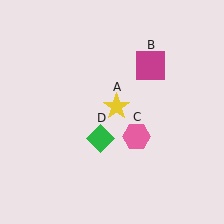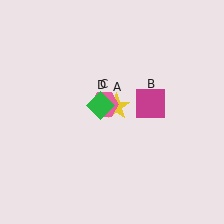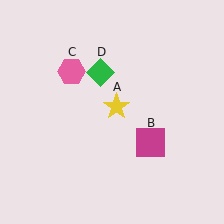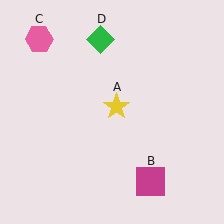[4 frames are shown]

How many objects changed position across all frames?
3 objects changed position: magenta square (object B), pink hexagon (object C), green diamond (object D).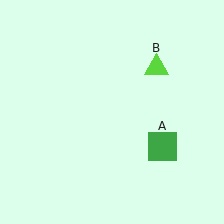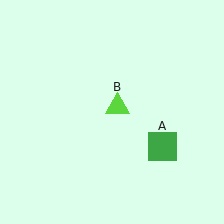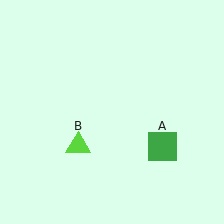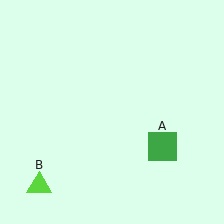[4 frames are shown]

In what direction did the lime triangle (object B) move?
The lime triangle (object B) moved down and to the left.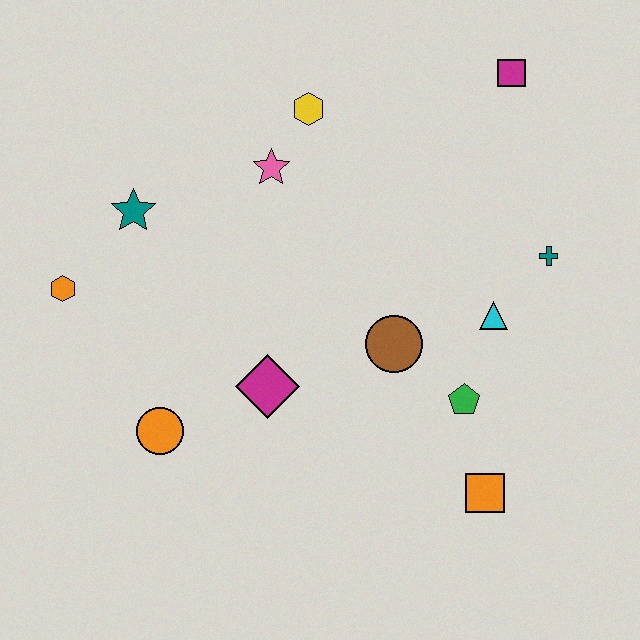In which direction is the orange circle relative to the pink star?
The orange circle is below the pink star.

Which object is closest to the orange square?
The green pentagon is closest to the orange square.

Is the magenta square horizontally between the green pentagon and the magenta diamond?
No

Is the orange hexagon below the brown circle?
No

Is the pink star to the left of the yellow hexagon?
Yes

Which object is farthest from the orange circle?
The magenta square is farthest from the orange circle.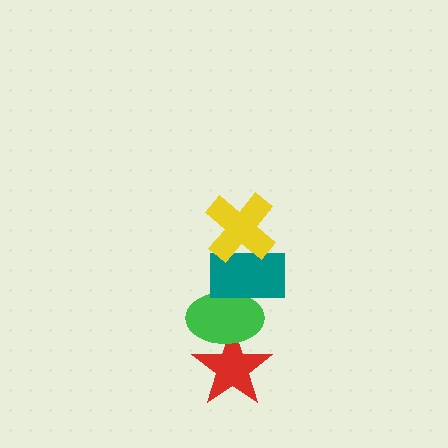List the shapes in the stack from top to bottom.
From top to bottom: the yellow cross, the teal rectangle, the green ellipse, the red star.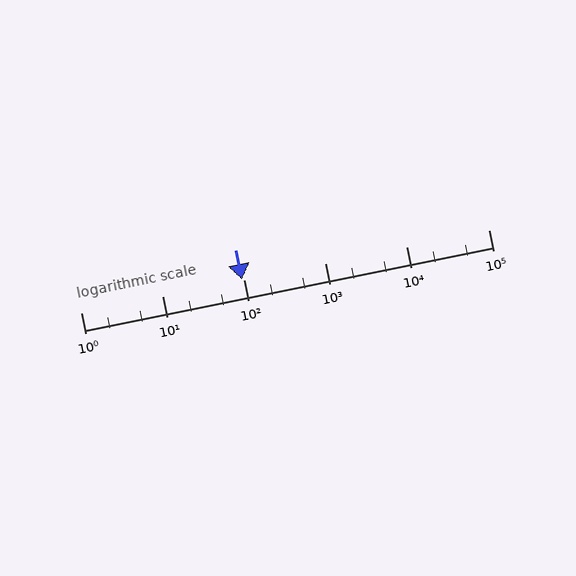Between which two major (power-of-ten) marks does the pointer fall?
The pointer is between 10 and 100.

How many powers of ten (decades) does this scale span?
The scale spans 5 decades, from 1 to 100000.